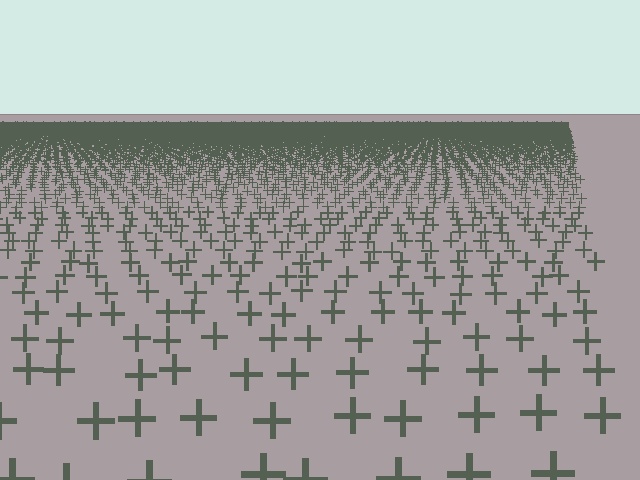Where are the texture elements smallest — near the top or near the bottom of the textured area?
Near the top.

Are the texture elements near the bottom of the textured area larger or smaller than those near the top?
Larger. Near the bottom, elements are closer to the viewer and appear at a bigger on-screen size.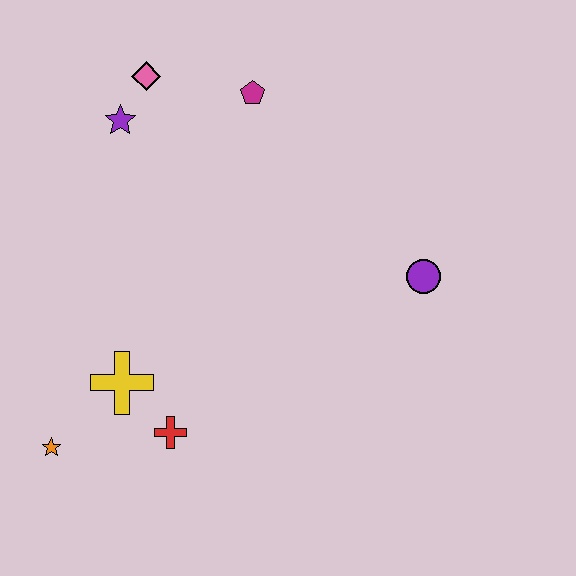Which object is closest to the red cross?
The yellow cross is closest to the red cross.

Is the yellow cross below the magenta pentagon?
Yes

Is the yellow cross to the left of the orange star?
No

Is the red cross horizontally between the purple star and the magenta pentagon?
Yes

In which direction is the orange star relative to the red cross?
The orange star is to the left of the red cross.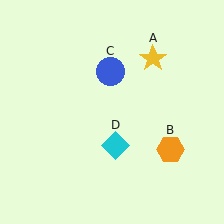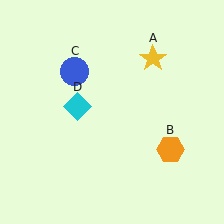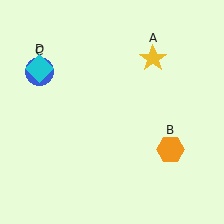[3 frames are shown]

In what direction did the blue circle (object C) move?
The blue circle (object C) moved left.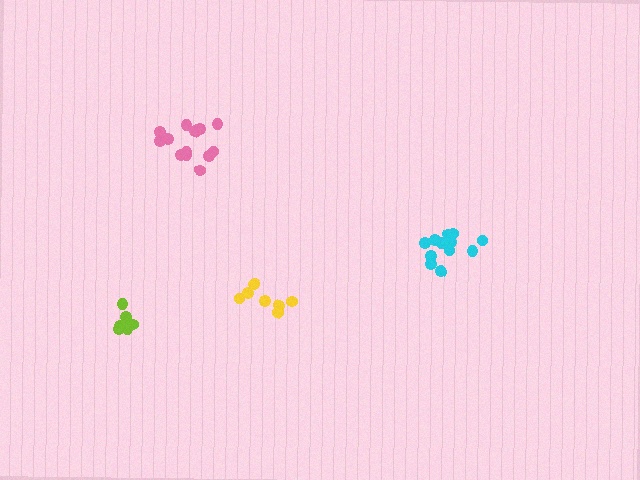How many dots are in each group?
Group 1: 12 dots, Group 2: 13 dots, Group 3: 8 dots, Group 4: 7 dots (40 total).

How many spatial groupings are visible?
There are 4 spatial groupings.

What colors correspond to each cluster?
The clusters are colored: cyan, pink, yellow, lime.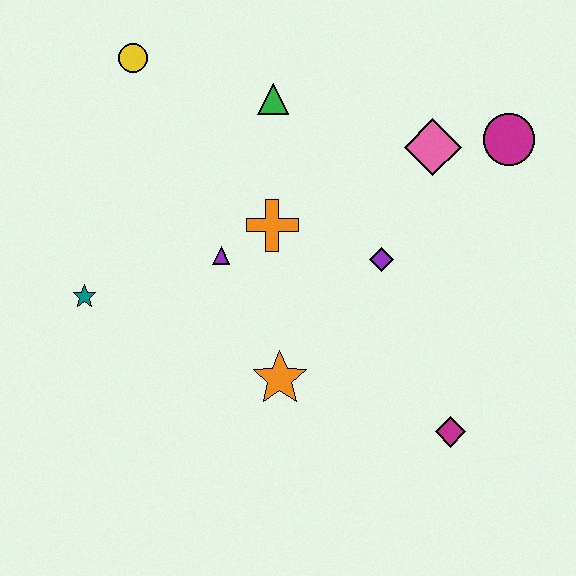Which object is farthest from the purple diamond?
The yellow circle is farthest from the purple diamond.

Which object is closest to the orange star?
The purple triangle is closest to the orange star.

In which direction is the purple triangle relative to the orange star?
The purple triangle is above the orange star.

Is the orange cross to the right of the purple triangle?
Yes